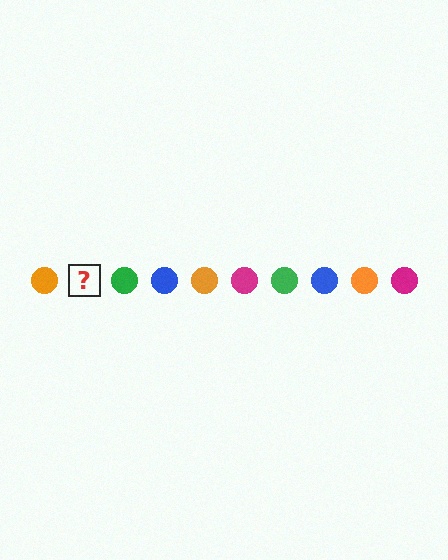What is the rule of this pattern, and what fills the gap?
The rule is that the pattern cycles through orange, magenta, green, blue circles. The gap should be filled with a magenta circle.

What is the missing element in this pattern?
The missing element is a magenta circle.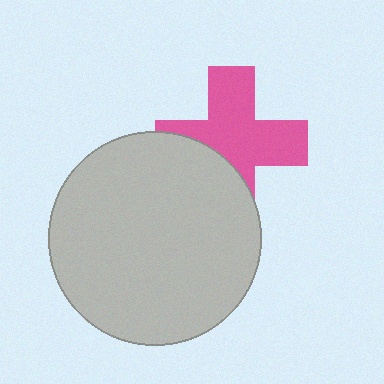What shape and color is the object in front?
The object in front is a light gray circle.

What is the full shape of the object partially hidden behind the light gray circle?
The partially hidden object is a pink cross.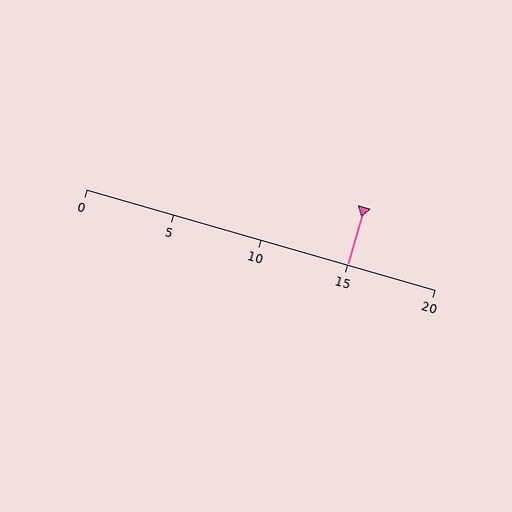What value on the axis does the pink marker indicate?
The marker indicates approximately 15.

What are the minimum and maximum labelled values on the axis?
The axis runs from 0 to 20.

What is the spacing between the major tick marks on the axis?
The major ticks are spaced 5 apart.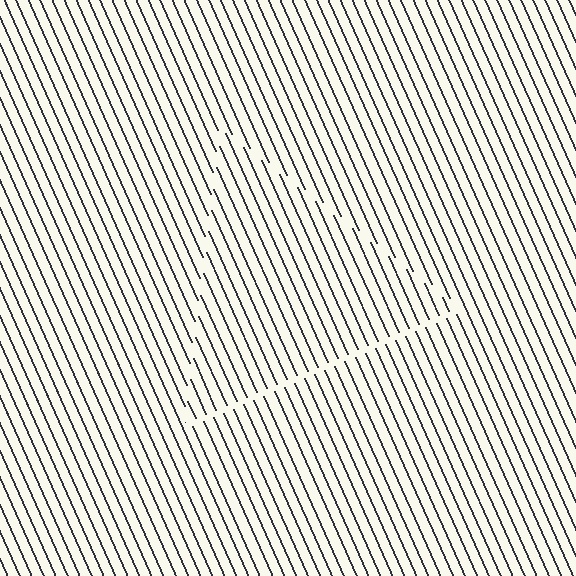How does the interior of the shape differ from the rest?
The interior of the shape contains the same grating, shifted by half a period — the contour is defined by the phase discontinuity where line-ends from the inner and outer gratings abut.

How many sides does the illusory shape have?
3 sides — the line-ends trace a triangle.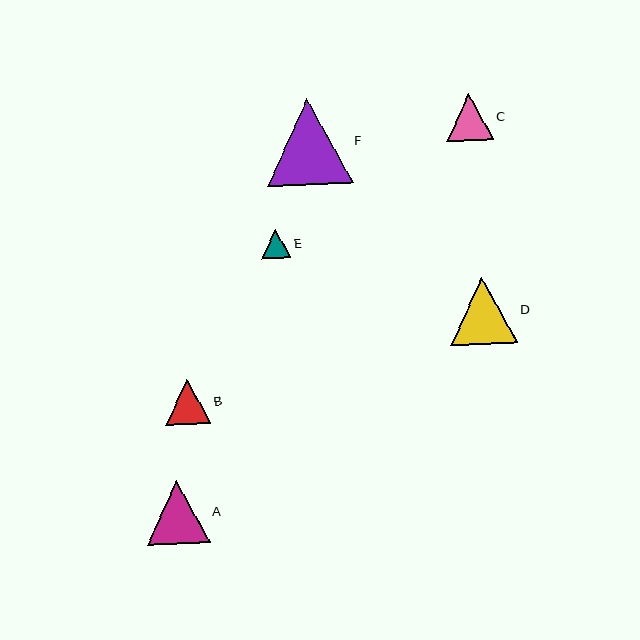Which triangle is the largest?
Triangle F is the largest with a size of approximately 86 pixels.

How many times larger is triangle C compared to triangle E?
Triangle C is approximately 1.6 times the size of triangle E.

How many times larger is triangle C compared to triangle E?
Triangle C is approximately 1.6 times the size of triangle E.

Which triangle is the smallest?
Triangle E is the smallest with a size of approximately 29 pixels.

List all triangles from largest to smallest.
From largest to smallest: F, D, A, C, B, E.